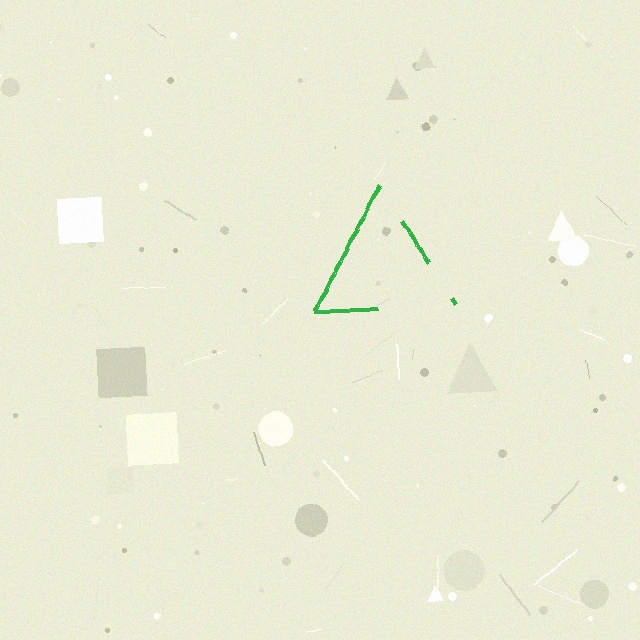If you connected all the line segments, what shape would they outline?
They would outline a triangle.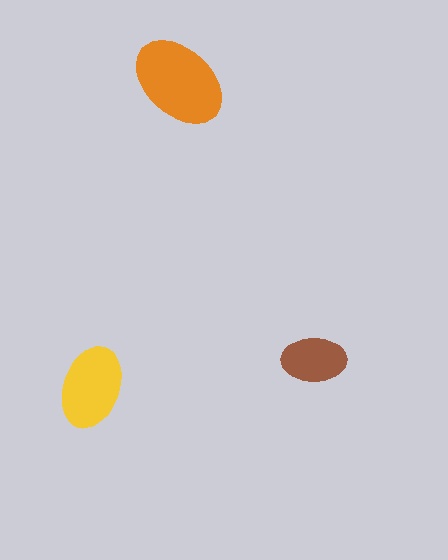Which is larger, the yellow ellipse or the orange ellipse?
The orange one.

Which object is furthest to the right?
The brown ellipse is rightmost.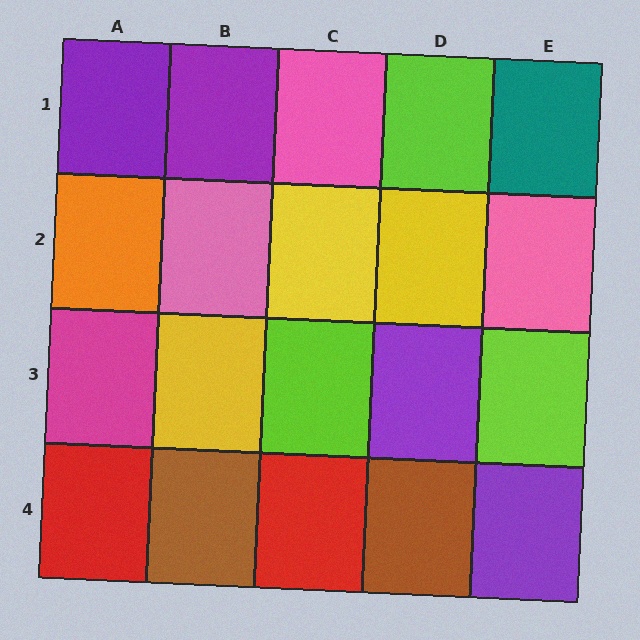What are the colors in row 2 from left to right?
Orange, pink, yellow, yellow, pink.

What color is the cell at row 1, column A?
Purple.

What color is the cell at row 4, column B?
Brown.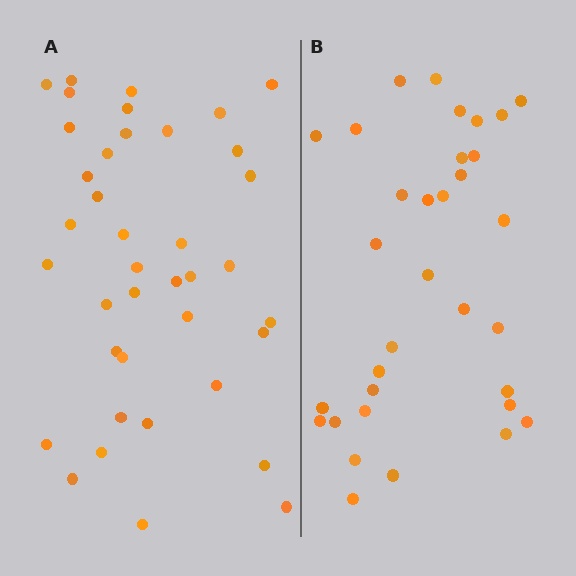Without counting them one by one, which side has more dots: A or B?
Region A (the left region) has more dots.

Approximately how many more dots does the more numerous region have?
Region A has about 6 more dots than region B.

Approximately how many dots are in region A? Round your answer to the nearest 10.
About 40 dots. (The exact count is 39, which rounds to 40.)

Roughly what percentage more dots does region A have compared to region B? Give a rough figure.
About 20% more.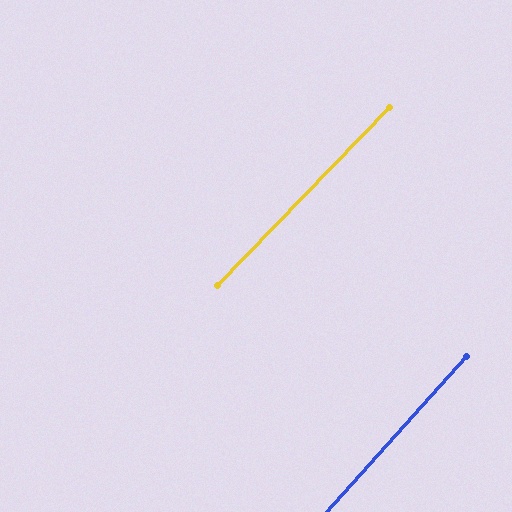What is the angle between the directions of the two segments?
Approximately 2 degrees.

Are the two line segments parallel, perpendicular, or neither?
Parallel — their directions differ by only 1.9°.